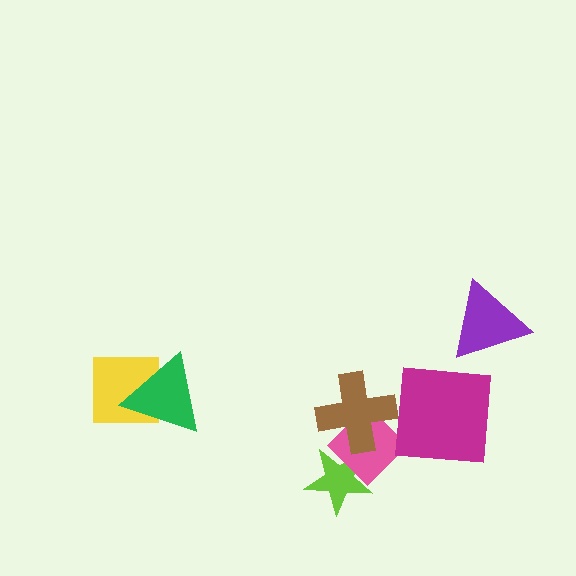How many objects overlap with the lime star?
1 object overlaps with the lime star.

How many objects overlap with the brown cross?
1 object overlaps with the brown cross.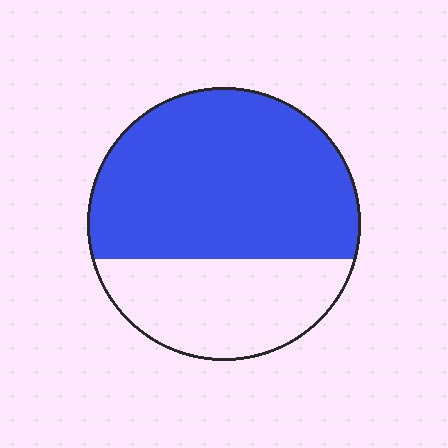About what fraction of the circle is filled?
About two thirds (2/3).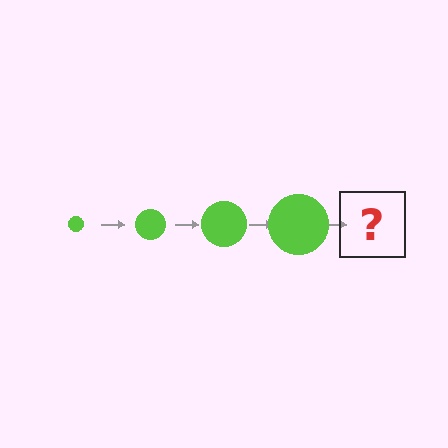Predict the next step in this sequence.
The next step is a lime circle, larger than the previous one.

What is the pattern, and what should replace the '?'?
The pattern is that the circle gets progressively larger each step. The '?' should be a lime circle, larger than the previous one.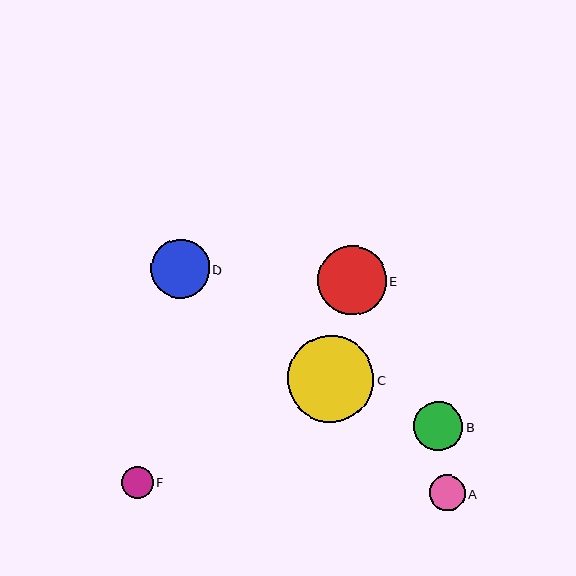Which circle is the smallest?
Circle F is the smallest with a size of approximately 32 pixels.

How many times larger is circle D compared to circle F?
Circle D is approximately 1.9 times the size of circle F.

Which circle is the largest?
Circle C is the largest with a size of approximately 87 pixels.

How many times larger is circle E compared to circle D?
Circle E is approximately 1.2 times the size of circle D.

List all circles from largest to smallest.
From largest to smallest: C, E, D, B, A, F.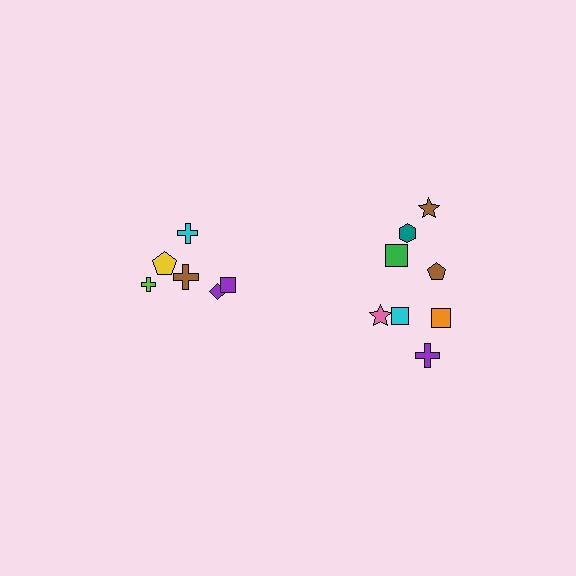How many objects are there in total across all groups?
There are 14 objects.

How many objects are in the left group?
There are 6 objects.